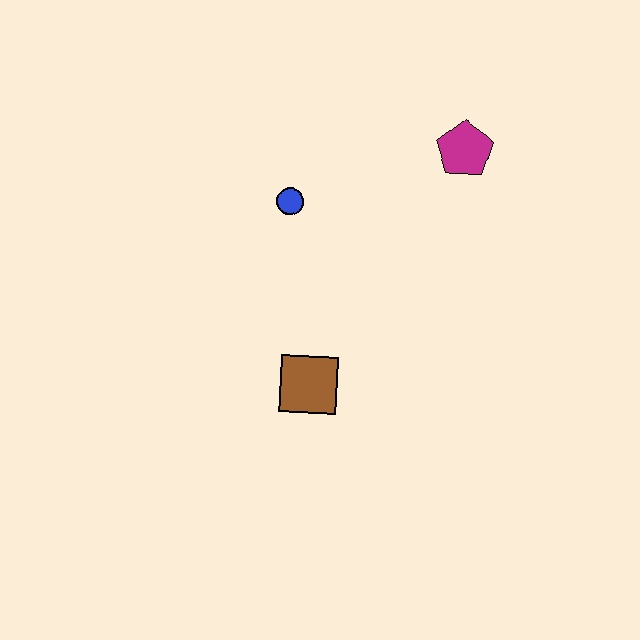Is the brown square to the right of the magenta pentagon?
No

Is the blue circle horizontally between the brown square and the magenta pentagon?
No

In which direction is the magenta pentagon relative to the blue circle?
The magenta pentagon is to the right of the blue circle.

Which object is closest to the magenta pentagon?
The blue circle is closest to the magenta pentagon.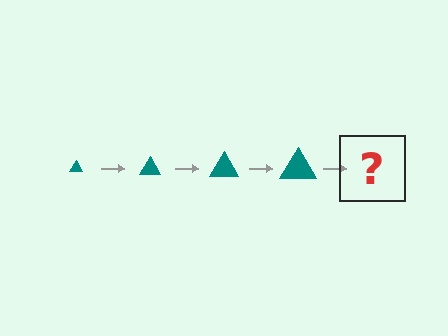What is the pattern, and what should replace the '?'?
The pattern is that the triangle gets progressively larger each step. The '?' should be a teal triangle, larger than the previous one.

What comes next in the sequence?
The next element should be a teal triangle, larger than the previous one.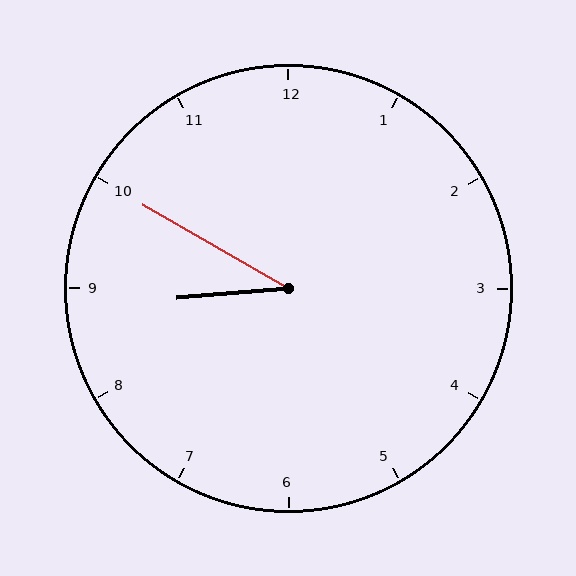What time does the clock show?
8:50.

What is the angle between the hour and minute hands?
Approximately 35 degrees.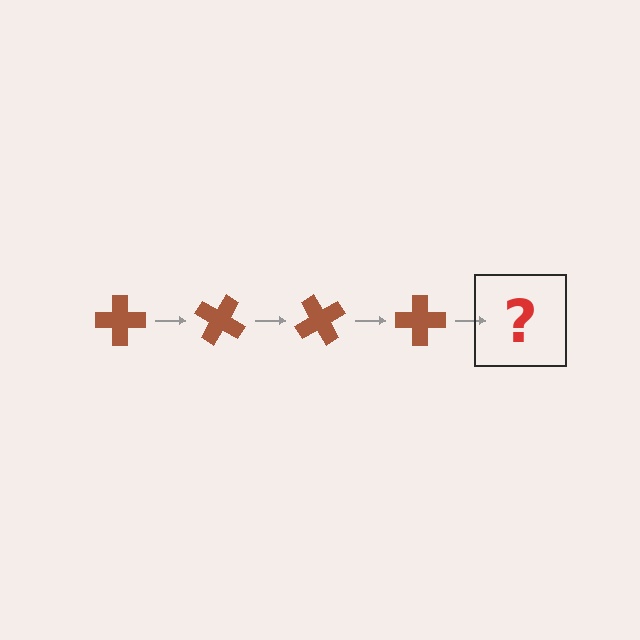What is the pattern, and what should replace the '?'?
The pattern is that the cross rotates 30 degrees each step. The '?' should be a brown cross rotated 120 degrees.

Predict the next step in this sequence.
The next step is a brown cross rotated 120 degrees.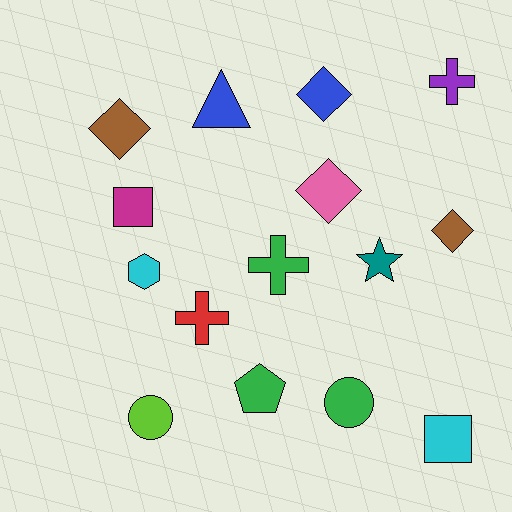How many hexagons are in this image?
There is 1 hexagon.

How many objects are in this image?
There are 15 objects.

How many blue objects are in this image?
There are 2 blue objects.